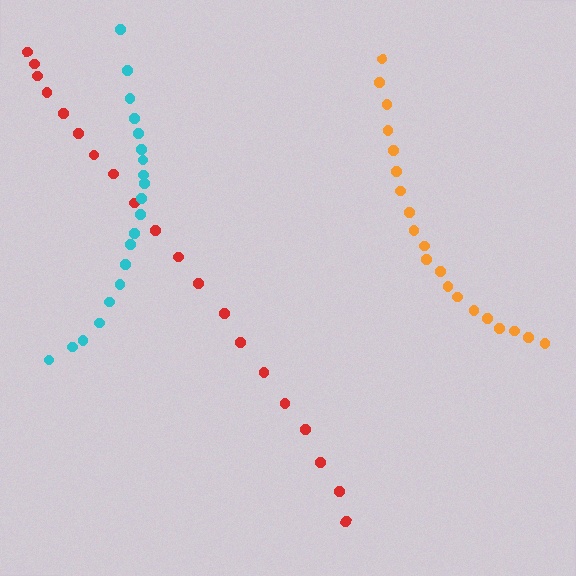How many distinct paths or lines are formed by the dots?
There are 3 distinct paths.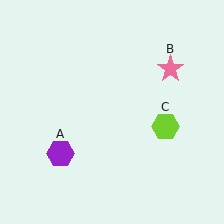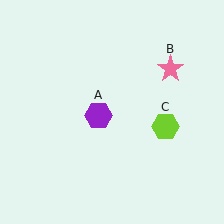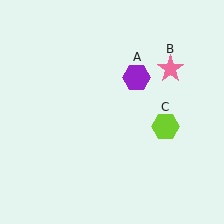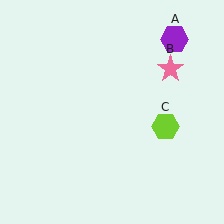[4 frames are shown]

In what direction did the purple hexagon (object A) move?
The purple hexagon (object A) moved up and to the right.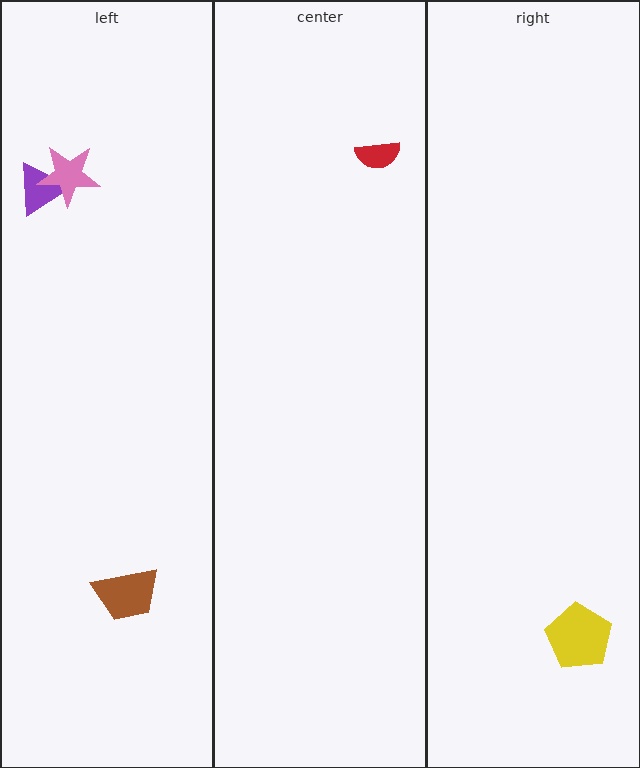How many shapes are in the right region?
1.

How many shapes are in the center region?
1.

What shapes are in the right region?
The yellow pentagon.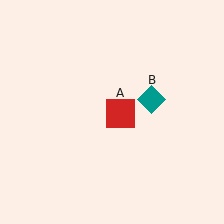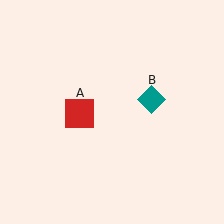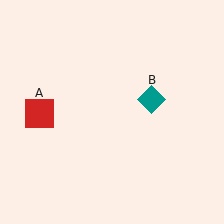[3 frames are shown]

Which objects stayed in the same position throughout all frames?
Teal diamond (object B) remained stationary.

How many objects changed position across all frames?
1 object changed position: red square (object A).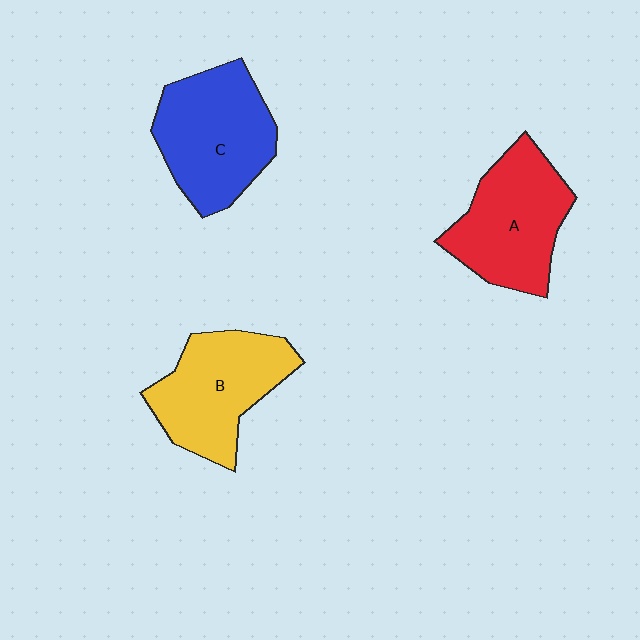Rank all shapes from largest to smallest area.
From largest to smallest: C (blue), A (red), B (yellow).